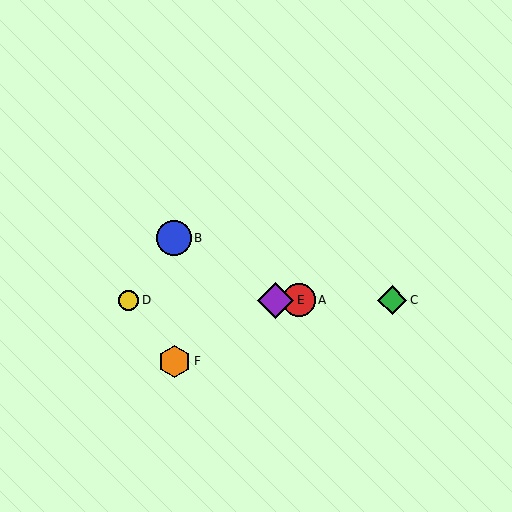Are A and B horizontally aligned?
No, A is at y≈300 and B is at y≈238.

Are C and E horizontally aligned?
Yes, both are at y≈300.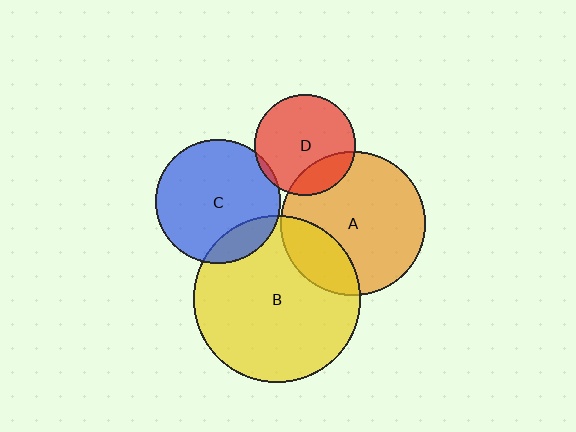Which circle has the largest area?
Circle B (yellow).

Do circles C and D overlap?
Yes.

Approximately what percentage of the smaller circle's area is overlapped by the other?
Approximately 5%.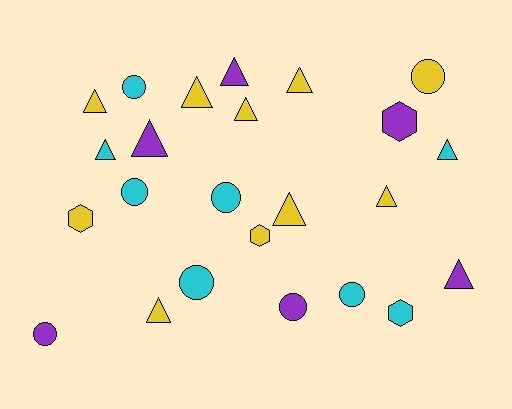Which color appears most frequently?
Yellow, with 10 objects.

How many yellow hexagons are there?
There are 2 yellow hexagons.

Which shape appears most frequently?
Triangle, with 12 objects.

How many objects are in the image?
There are 24 objects.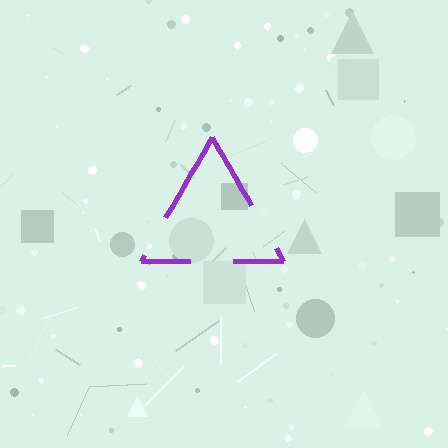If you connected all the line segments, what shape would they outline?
They would outline a triangle.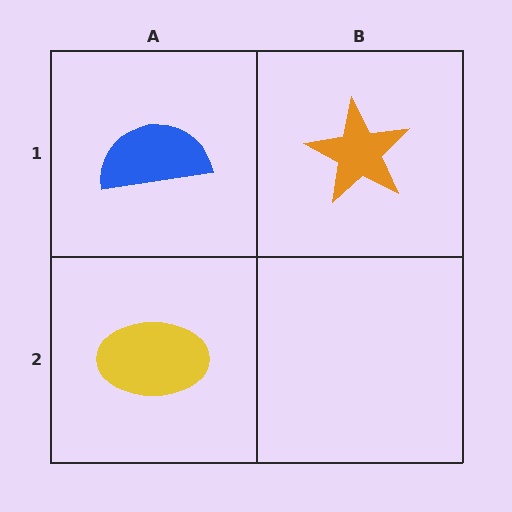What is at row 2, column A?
A yellow ellipse.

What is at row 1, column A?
A blue semicircle.